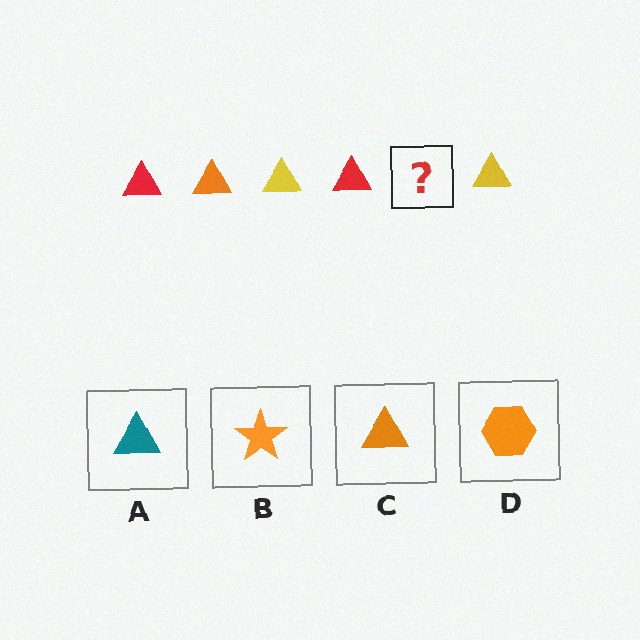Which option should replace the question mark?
Option C.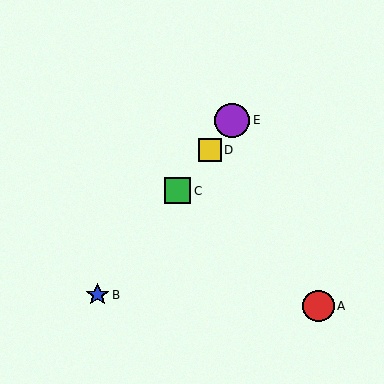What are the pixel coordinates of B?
Object B is at (98, 295).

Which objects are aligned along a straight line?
Objects B, C, D, E are aligned along a straight line.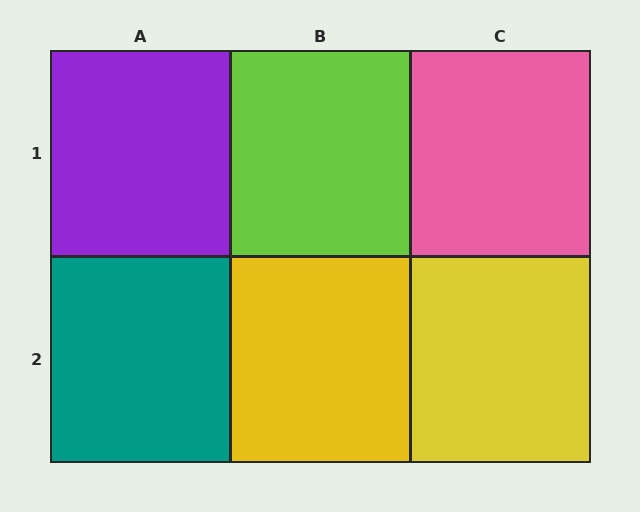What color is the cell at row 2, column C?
Yellow.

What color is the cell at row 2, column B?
Yellow.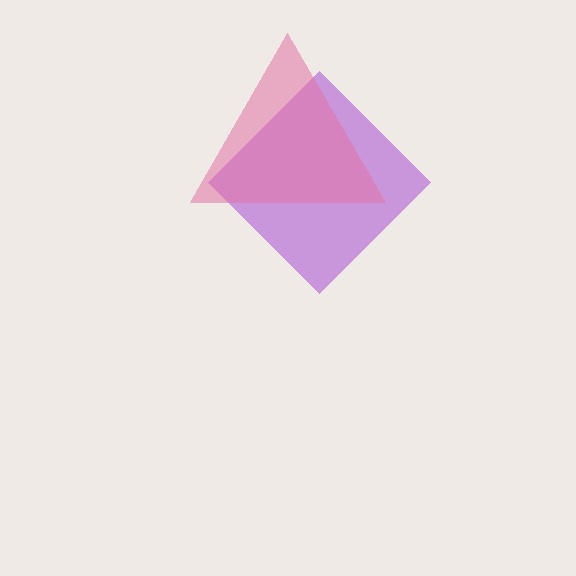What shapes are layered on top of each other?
The layered shapes are: a purple diamond, a pink triangle.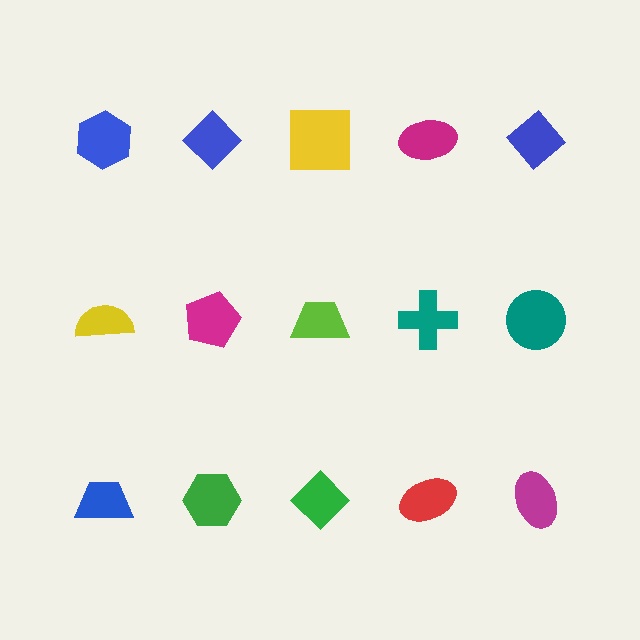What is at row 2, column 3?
A lime trapezoid.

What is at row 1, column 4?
A magenta ellipse.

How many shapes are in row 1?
5 shapes.